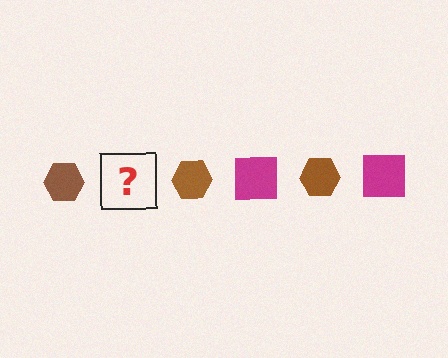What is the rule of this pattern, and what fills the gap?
The rule is that the pattern alternates between brown hexagon and magenta square. The gap should be filled with a magenta square.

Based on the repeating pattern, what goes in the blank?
The blank should be a magenta square.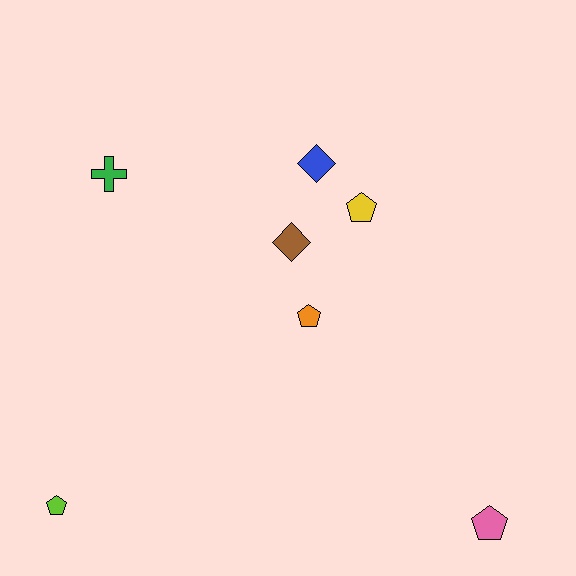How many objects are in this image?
There are 7 objects.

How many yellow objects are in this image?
There is 1 yellow object.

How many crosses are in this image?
There is 1 cross.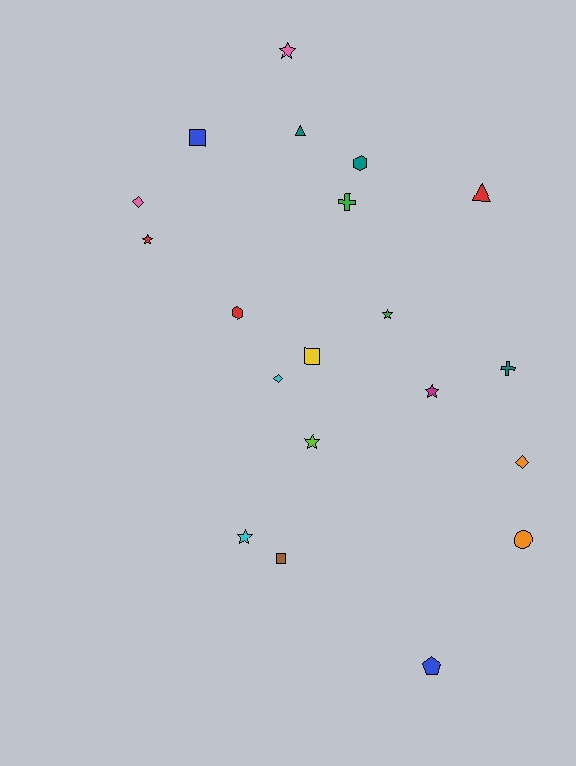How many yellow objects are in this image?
There is 1 yellow object.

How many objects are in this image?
There are 20 objects.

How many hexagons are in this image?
There are 2 hexagons.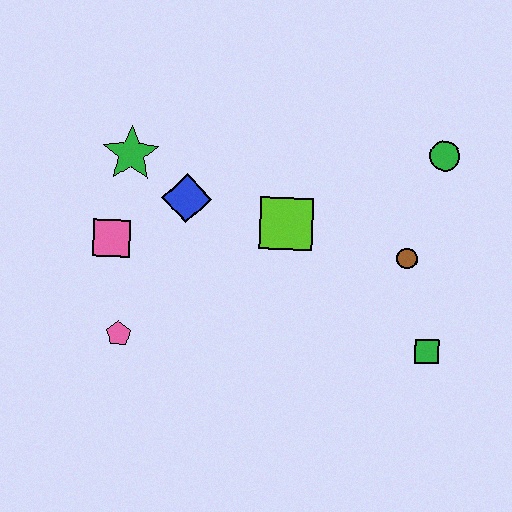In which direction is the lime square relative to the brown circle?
The lime square is to the left of the brown circle.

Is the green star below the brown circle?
No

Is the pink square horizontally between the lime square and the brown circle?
No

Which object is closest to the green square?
The brown circle is closest to the green square.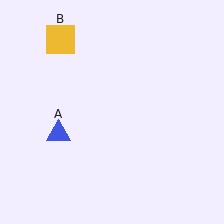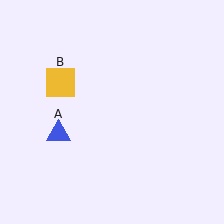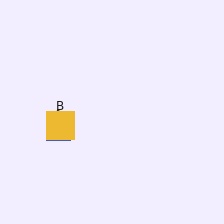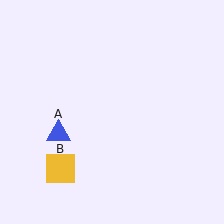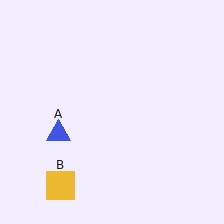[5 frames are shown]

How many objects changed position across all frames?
1 object changed position: yellow square (object B).